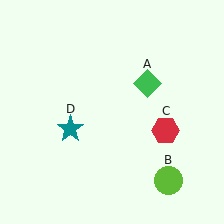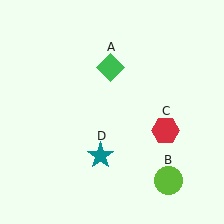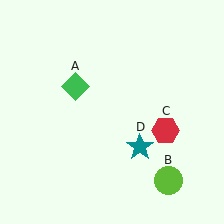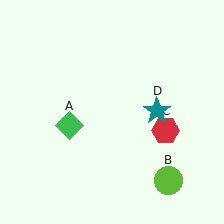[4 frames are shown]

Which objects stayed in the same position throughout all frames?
Lime circle (object B) and red hexagon (object C) remained stationary.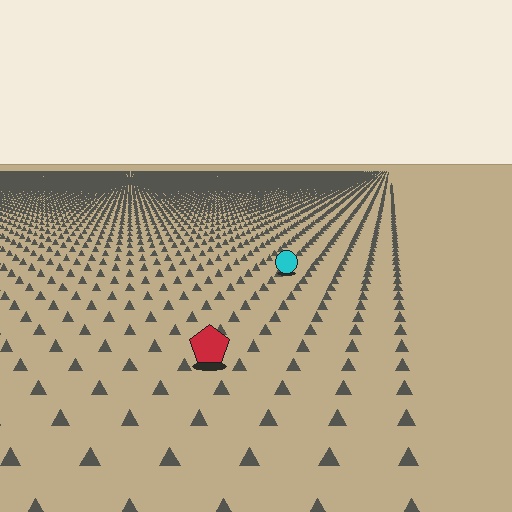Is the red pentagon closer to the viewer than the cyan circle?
Yes. The red pentagon is closer — you can tell from the texture gradient: the ground texture is coarser near it.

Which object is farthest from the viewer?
The cyan circle is farthest from the viewer. It appears smaller and the ground texture around it is denser.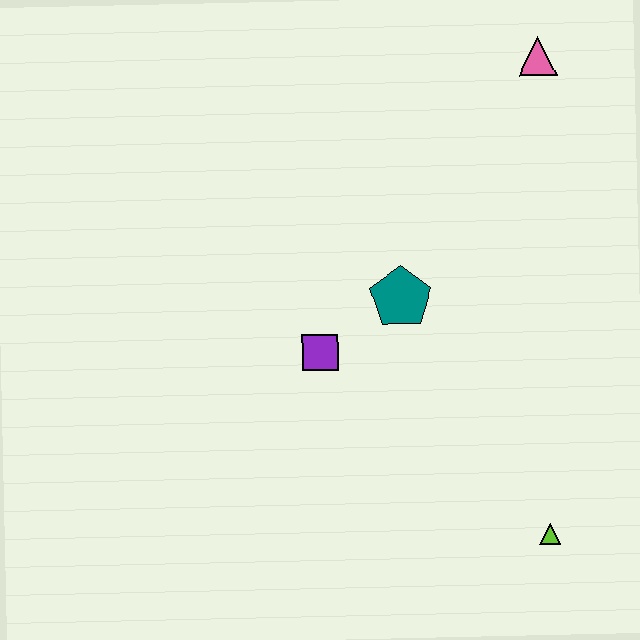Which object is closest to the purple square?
The teal pentagon is closest to the purple square.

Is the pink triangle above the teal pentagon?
Yes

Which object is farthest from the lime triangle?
The pink triangle is farthest from the lime triangle.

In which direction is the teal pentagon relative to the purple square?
The teal pentagon is to the right of the purple square.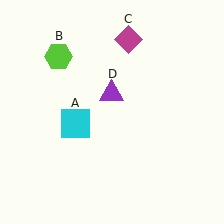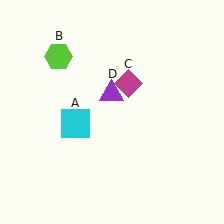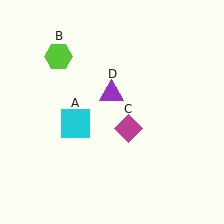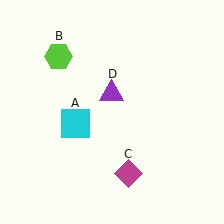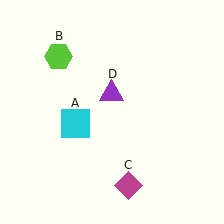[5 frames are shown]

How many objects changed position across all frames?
1 object changed position: magenta diamond (object C).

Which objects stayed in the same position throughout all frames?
Cyan square (object A) and lime hexagon (object B) and purple triangle (object D) remained stationary.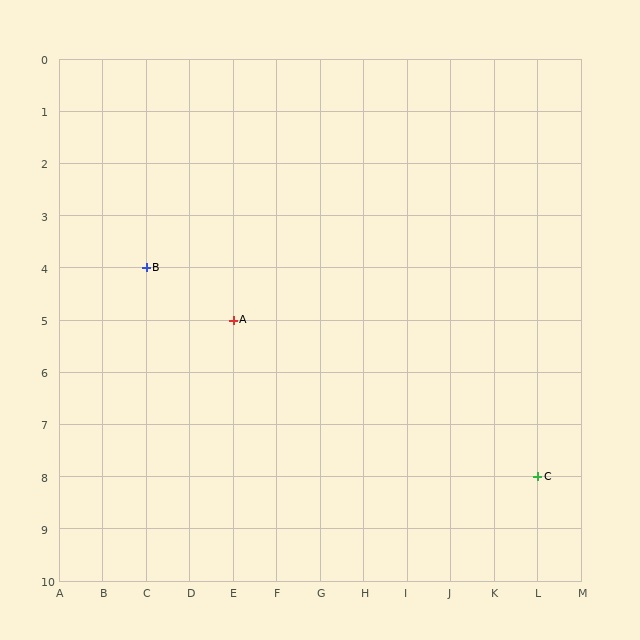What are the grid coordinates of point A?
Point A is at grid coordinates (E, 5).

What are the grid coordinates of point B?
Point B is at grid coordinates (C, 4).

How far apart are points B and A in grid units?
Points B and A are 2 columns and 1 row apart (about 2.2 grid units diagonally).